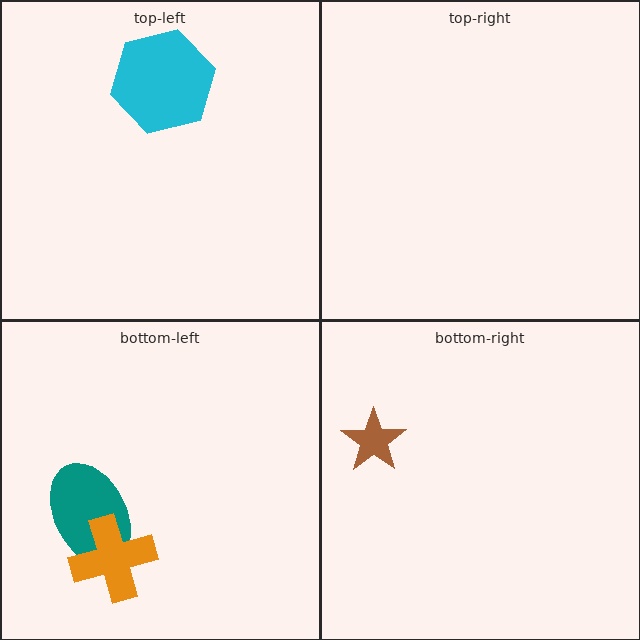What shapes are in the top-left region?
The cyan hexagon.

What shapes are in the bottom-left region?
The teal ellipse, the orange cross.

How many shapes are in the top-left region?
1.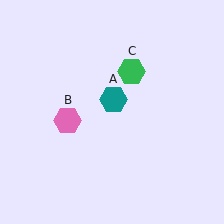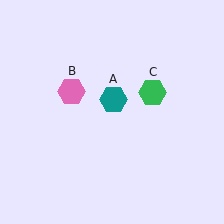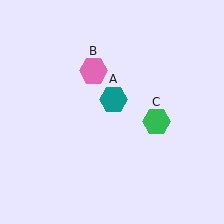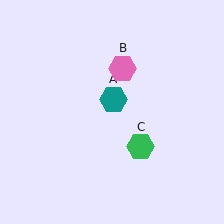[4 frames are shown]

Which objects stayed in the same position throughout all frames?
Teal hexagon (object A) remained stationary.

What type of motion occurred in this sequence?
The pink hexagon (object B), green hexagon (object C) rotated clockwise around the center of the scene.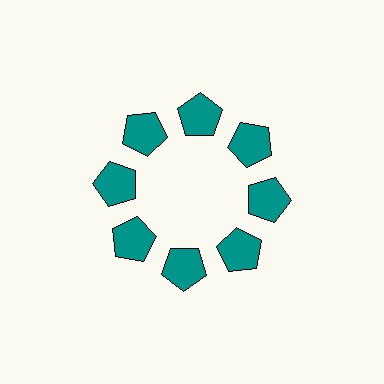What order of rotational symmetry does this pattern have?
This pattern has 8-fold rotational symmetry.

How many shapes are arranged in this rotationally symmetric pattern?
There are 8 shapes, arranged in 8 groups of 1.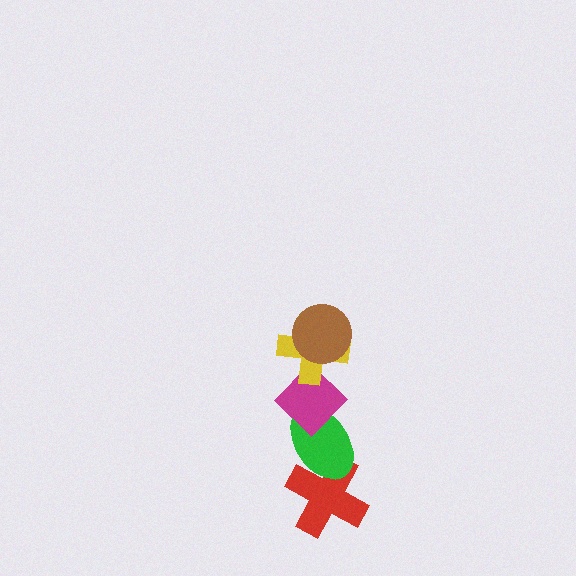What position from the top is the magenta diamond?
The magenta diamond is 3rd from the top.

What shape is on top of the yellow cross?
The brown circle is on top of the yellow cross.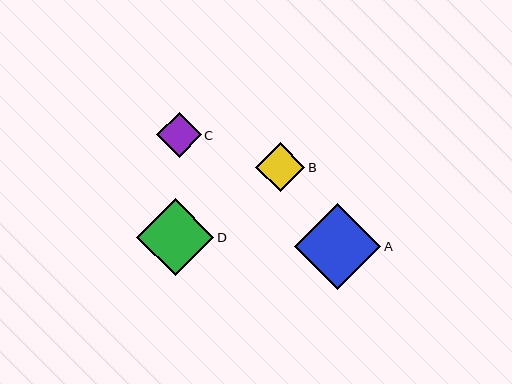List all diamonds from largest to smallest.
From largest to smallest: A, D, B, C.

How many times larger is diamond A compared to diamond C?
Diamond A is approximately 1.9 times the size of diamond C.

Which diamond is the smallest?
Diamond C is the smallest with a size of approximately 44 pixels.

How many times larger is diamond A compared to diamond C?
Diamond A is approximately 1.9 times the size of diamond C.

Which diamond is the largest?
Diamond A is the largest with a size of approximately 87 pixels.